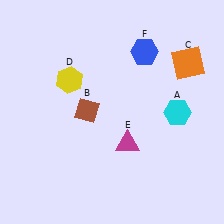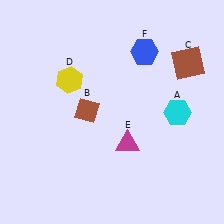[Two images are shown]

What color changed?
The square (C) changed from orange in Image 1 to brown in Image 2.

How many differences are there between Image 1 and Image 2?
There is 1 difference between the two images.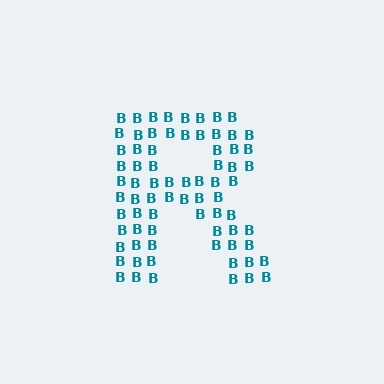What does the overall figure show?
The overall figure shows the letter R.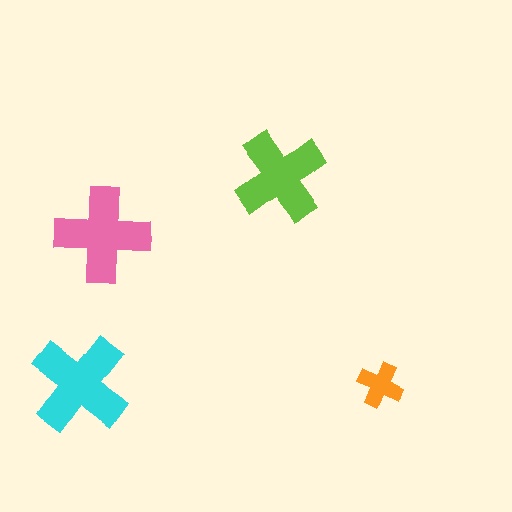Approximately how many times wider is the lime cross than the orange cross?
About 2 times wider.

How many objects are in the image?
There are 4 objects in the image.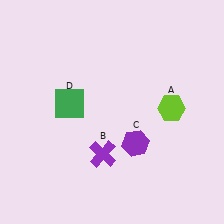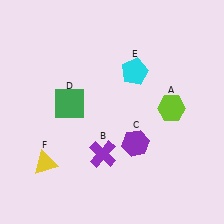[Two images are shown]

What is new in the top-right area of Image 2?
A cyan pentagon (E) was added in the top-right area of Image 2.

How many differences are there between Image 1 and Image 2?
There are 2 differences between the two images.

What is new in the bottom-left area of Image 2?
A yellow triangle (F) was added in the bottom-left area of Image 2.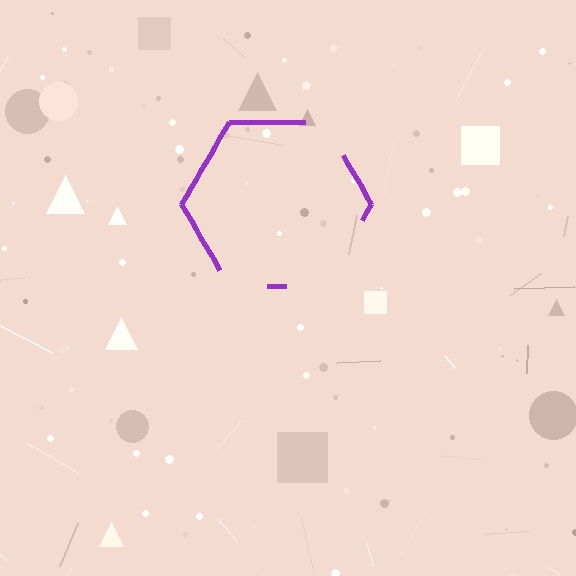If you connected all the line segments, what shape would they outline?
They would outline a hexagon.